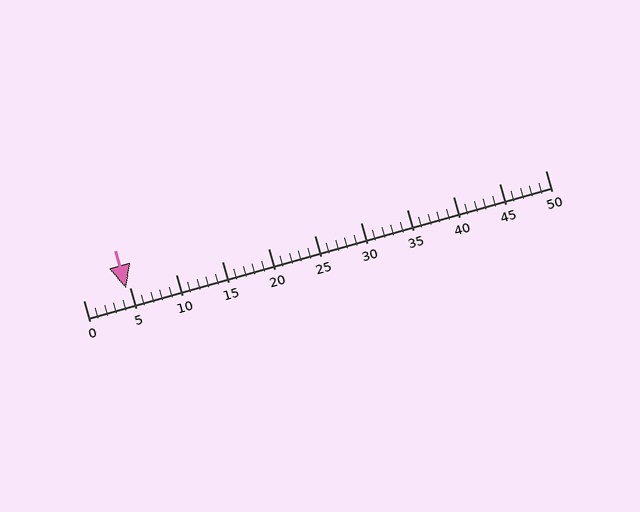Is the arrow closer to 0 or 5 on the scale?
The arrow is closer to 5.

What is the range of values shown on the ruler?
The ruler shows values from 0 to 50.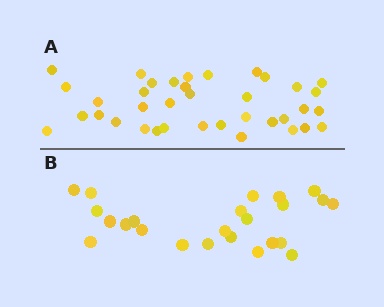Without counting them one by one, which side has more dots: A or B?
Region A (the top region) has more dots.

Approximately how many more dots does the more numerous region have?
Region A has approximately 15 more dots than region B.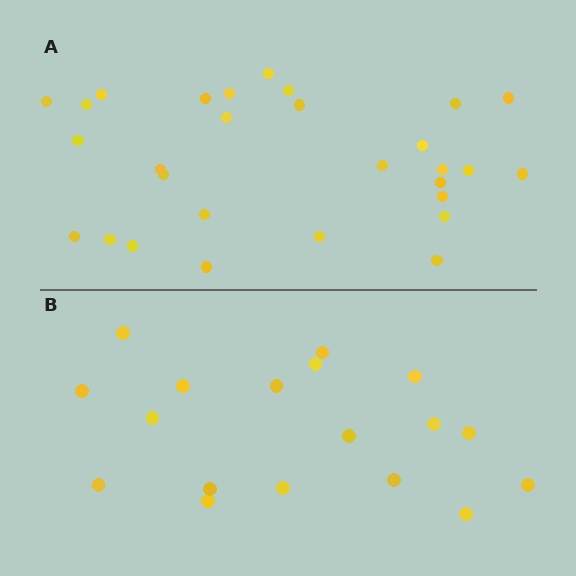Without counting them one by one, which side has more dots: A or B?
Region A (the top region) has more dots.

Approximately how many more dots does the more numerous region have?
Region A has roughly 12 or so more dots than region B.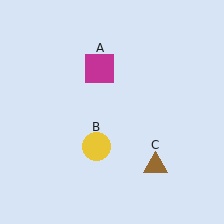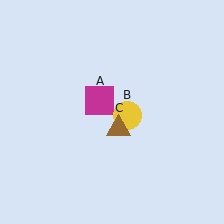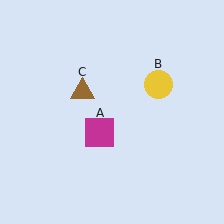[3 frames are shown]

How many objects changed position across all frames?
3 objects changed position: magenta square (object A), yellow circle (object B), brown triangle (object C).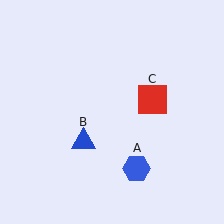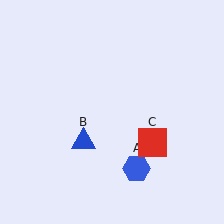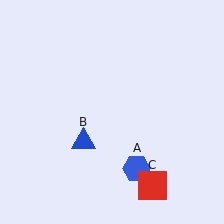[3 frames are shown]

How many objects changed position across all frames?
1 object changed position: red square (object C).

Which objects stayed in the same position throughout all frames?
Blue hexagon (object A) and blue triangle (object B) remained stationary.